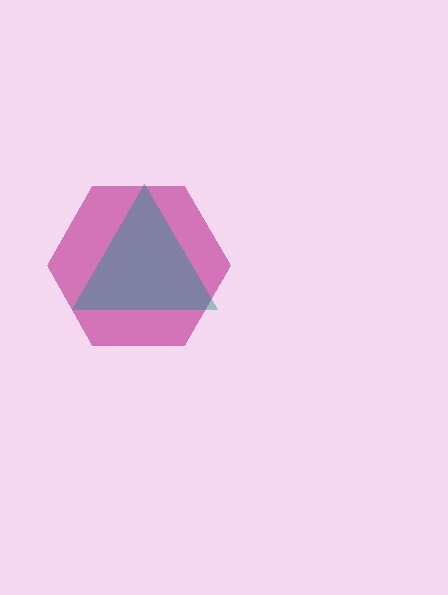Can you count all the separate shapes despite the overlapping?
Yes, there are 2 separate shapes.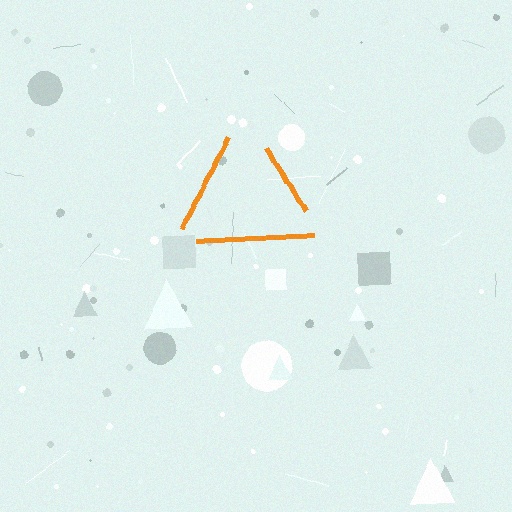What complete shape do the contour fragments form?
The contour fragments form a triangle.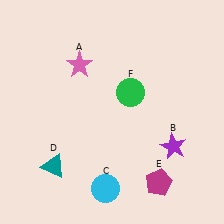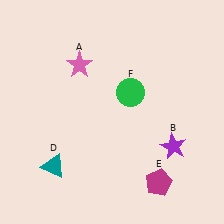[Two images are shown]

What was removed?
The cyan circle (C) was removed in Image 2.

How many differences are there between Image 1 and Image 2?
There is 1 difference between the two images.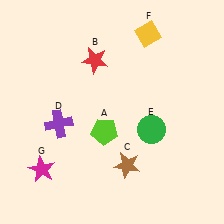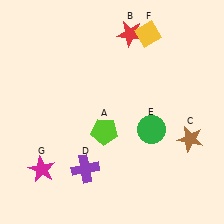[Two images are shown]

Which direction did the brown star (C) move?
The brown star (C) moved right.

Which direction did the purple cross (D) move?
The purple cross (D) moved down.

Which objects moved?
The objects that moved are: the red star (B), the brown star (C), the purple cross (D).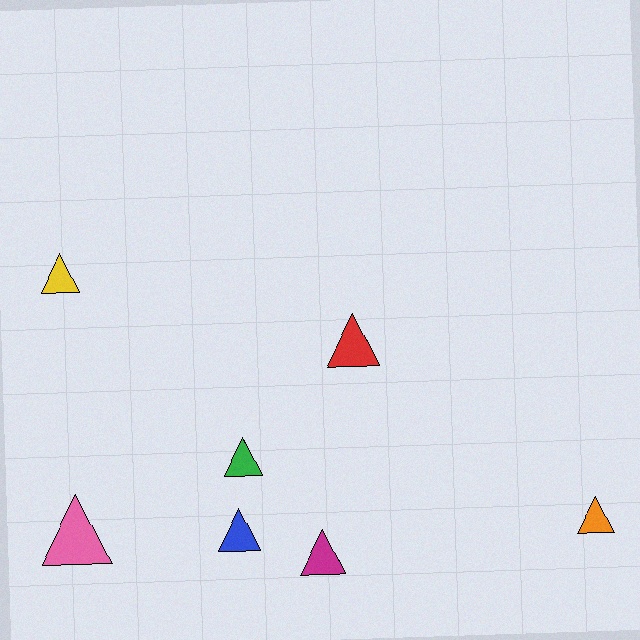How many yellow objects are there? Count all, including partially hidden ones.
There is 1 yellow object.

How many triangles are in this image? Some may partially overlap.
There are 7 triangles.